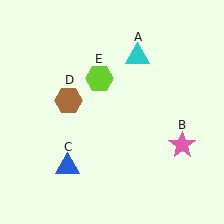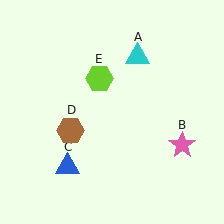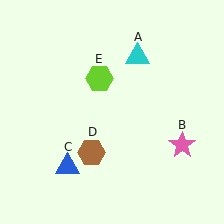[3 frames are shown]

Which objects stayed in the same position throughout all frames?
Cyan triangle (object A) and pink star (object B) and blue triangle (object C) and lime hexagon (object E) remained stationary.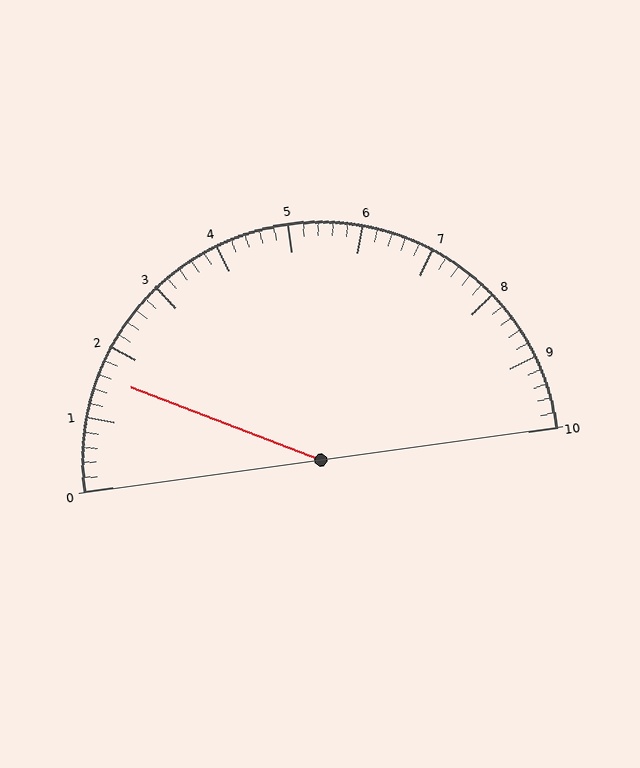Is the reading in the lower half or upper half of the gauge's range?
The reading is in the lower half of the range (0 to 10).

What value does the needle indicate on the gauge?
The needle indicates approximately 1.6.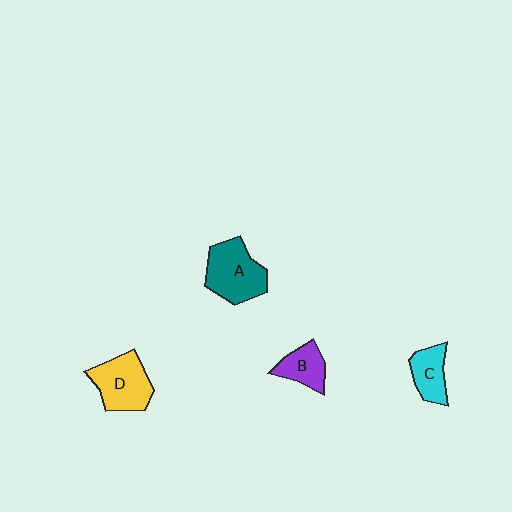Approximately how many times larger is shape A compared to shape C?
Approximately 1.7 times.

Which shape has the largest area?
Shape A (teal).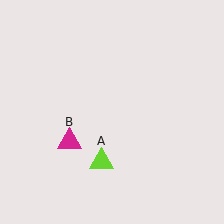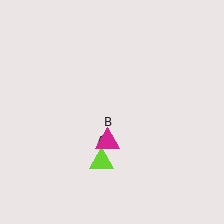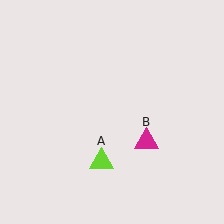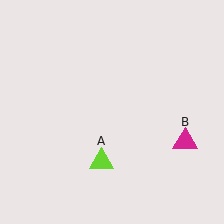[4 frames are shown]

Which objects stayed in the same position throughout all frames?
Lime triangle (object A) remained stationary.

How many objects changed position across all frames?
1 object changed position: magenta triangle (object B).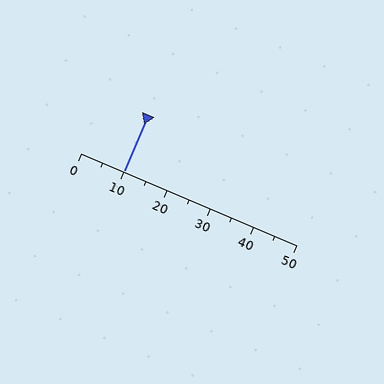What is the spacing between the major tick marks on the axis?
The major ticks are spaced 10 apart.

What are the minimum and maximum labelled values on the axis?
The axis runs from 0 to 50.